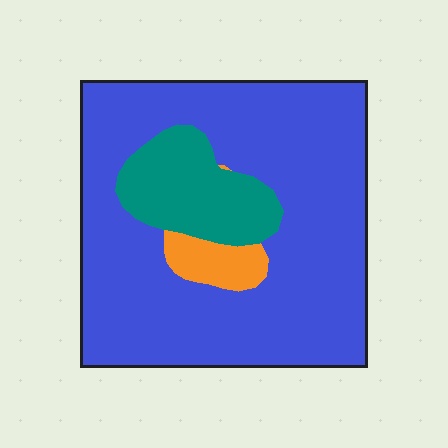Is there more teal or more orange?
Teal.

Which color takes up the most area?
Blue, at roughly 80%.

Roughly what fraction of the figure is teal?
Teal covers 16% of the figure.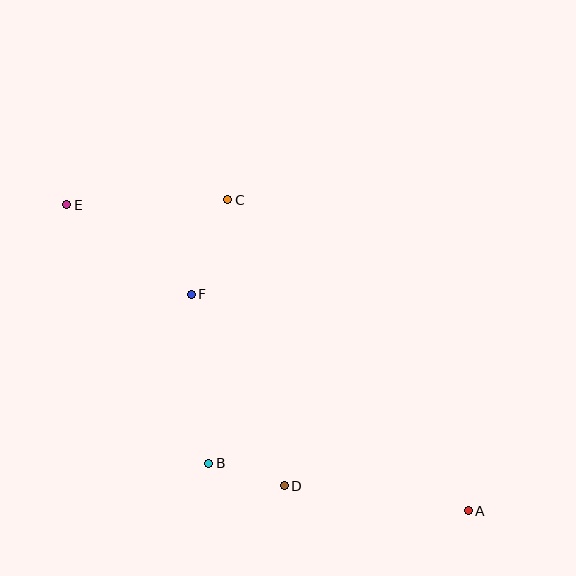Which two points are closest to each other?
Points B and D are closest to each other.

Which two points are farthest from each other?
Points A and E are farthest from each other.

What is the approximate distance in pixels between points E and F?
The distance between E and F is approximately 153 pixels.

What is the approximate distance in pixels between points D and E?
The distance between D and E is approximately 355 pixels.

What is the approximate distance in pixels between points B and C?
The distance between B and C is approximately 264 pixels.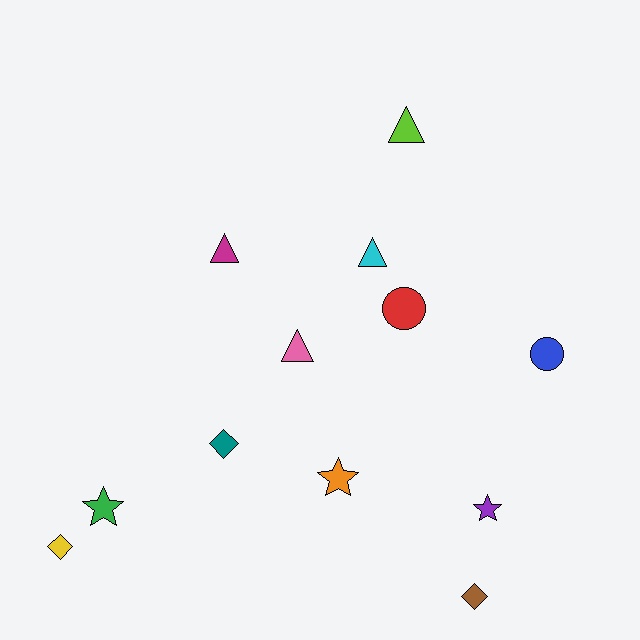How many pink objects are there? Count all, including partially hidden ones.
There is 1 pink object.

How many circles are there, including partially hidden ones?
There are 2 circles.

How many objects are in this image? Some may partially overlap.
There are 12 objects.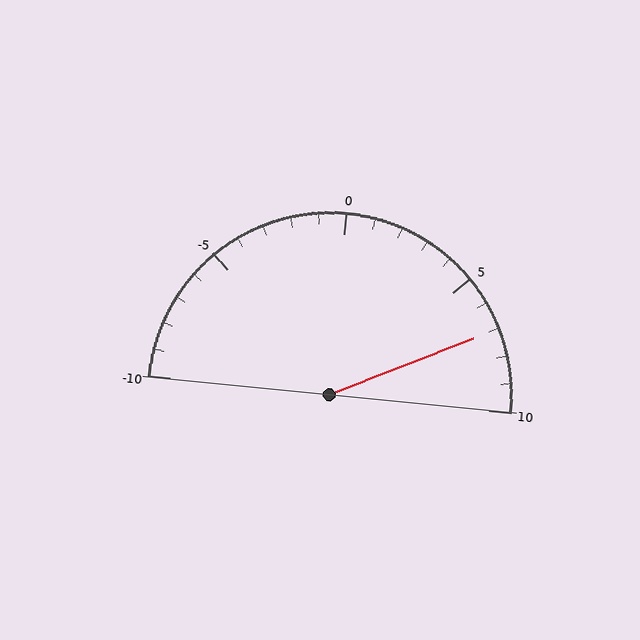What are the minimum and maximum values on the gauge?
The gauge ranges from -10 to 10.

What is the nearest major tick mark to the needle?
The nearest major tick mark is 5.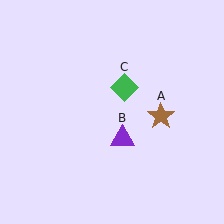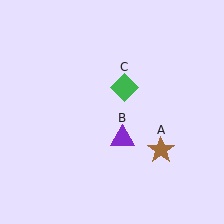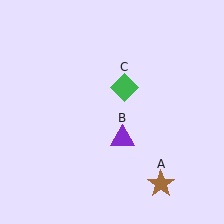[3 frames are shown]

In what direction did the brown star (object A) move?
The brown star (object A) moved down.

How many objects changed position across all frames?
1 object changed position: brown star (object A).